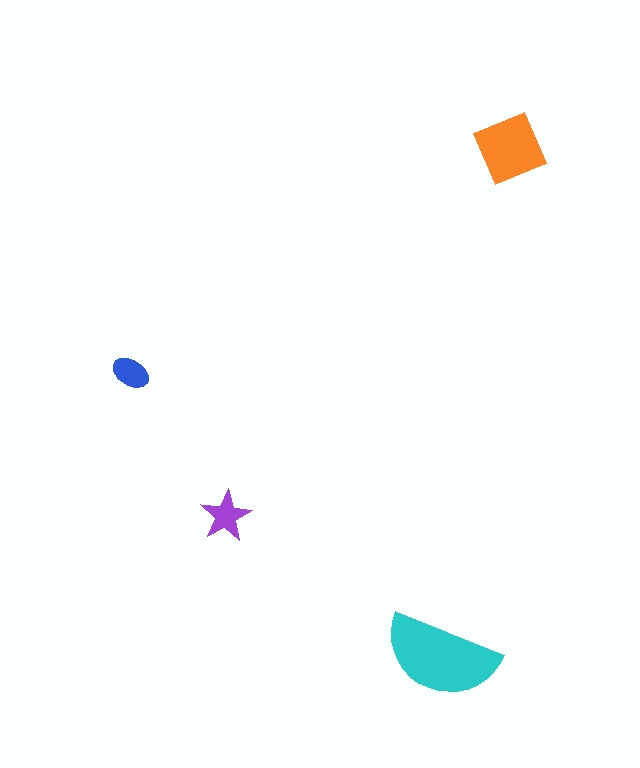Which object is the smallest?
The blue ellipse.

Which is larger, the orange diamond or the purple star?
The orange diamond.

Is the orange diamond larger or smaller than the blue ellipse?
Larger.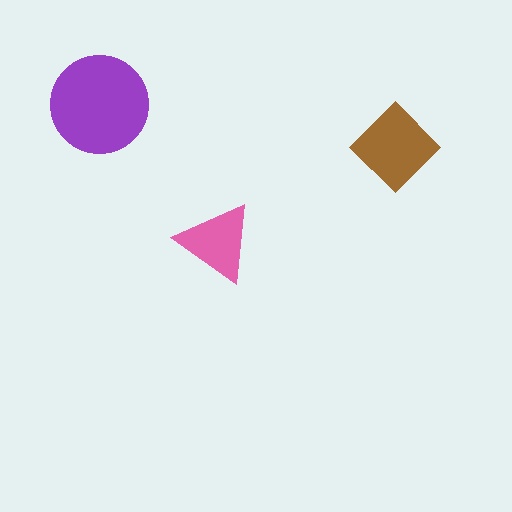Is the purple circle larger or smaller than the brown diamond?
Larger.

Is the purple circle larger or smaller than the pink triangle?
Larger.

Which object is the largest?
The purple circle.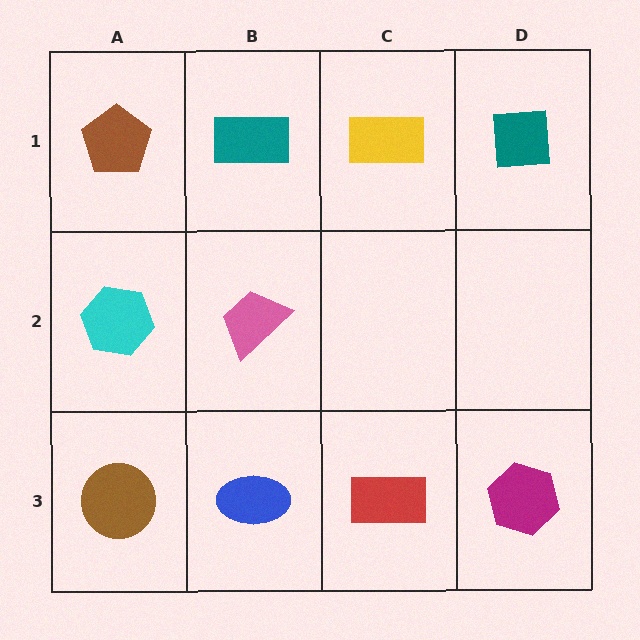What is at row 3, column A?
A brown circle.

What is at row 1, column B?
A teal rectangle.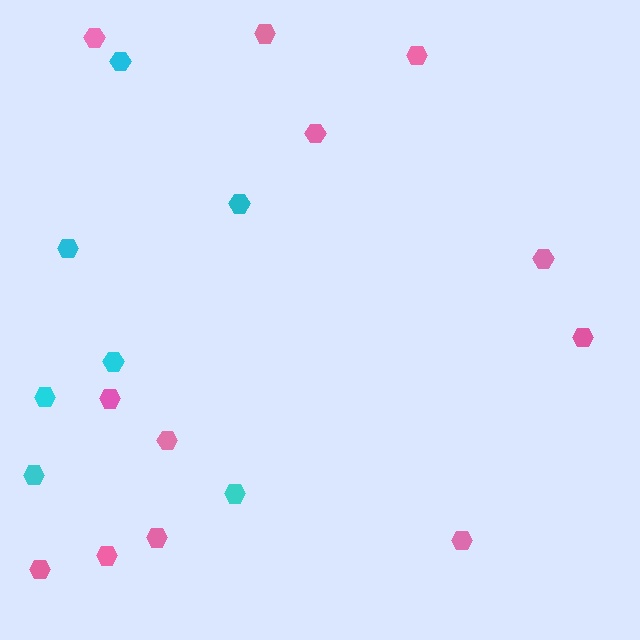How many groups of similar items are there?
There are 2 groups: one group of pink hexagons (12) and one group of cyan hexagons (7).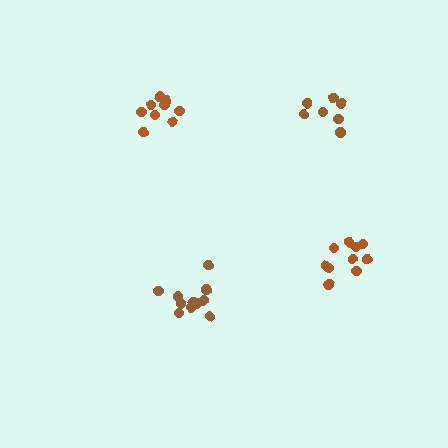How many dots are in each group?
Group 1: 7 dots, Group 2: 11 dots, Group 3: 10 dots, Group 4: 9 dots (37 total).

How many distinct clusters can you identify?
There are 4 distinct clusters.